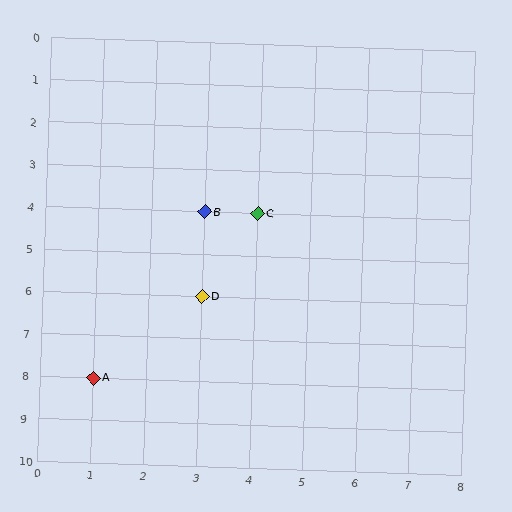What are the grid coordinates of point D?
Point D is at grid coordinates (3, 6).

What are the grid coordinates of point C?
Point C is at grid coordinates (4, 4).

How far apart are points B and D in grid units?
Points B and D are 2 rows apart.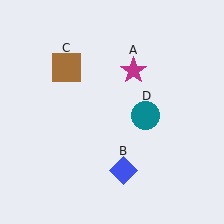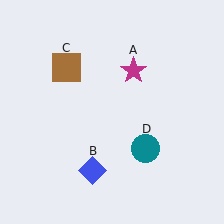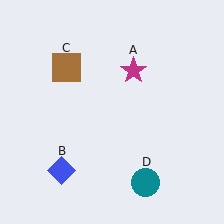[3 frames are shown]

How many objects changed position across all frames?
2 objects changed position: blue diamond (object B), teal circle (object D).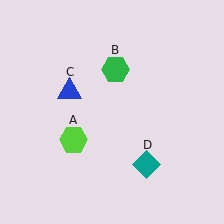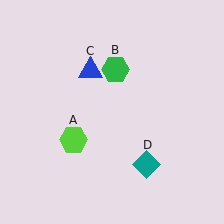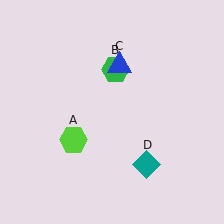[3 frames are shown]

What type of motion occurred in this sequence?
The blue triangle (object C) rotated clockwise around the center of the scene.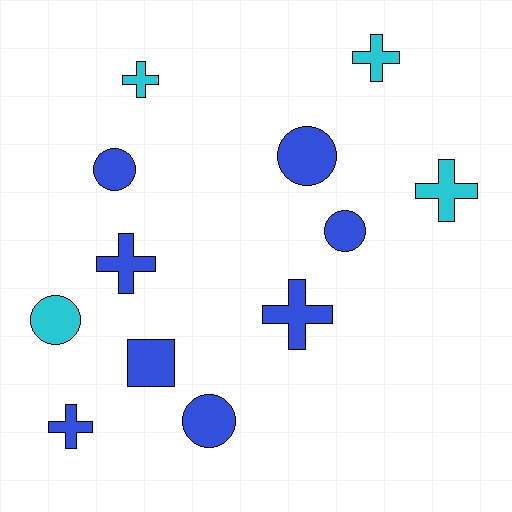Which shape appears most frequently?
Cross, with 6 objects.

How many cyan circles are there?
There is 1 cyan circle.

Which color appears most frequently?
Blue, with 8 objects.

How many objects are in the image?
There are 12 objects.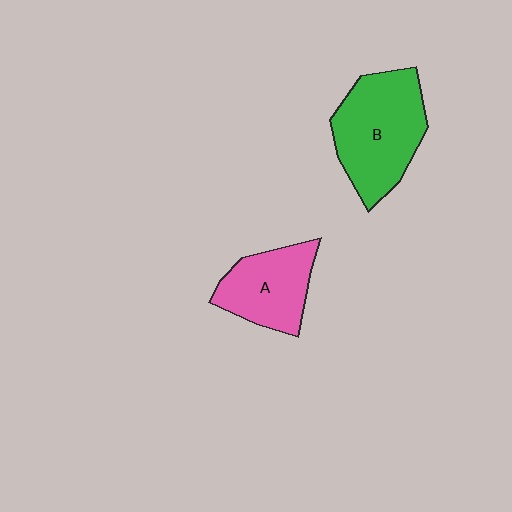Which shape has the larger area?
Shape B (green).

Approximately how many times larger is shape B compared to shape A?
Approximately 1.4 times.